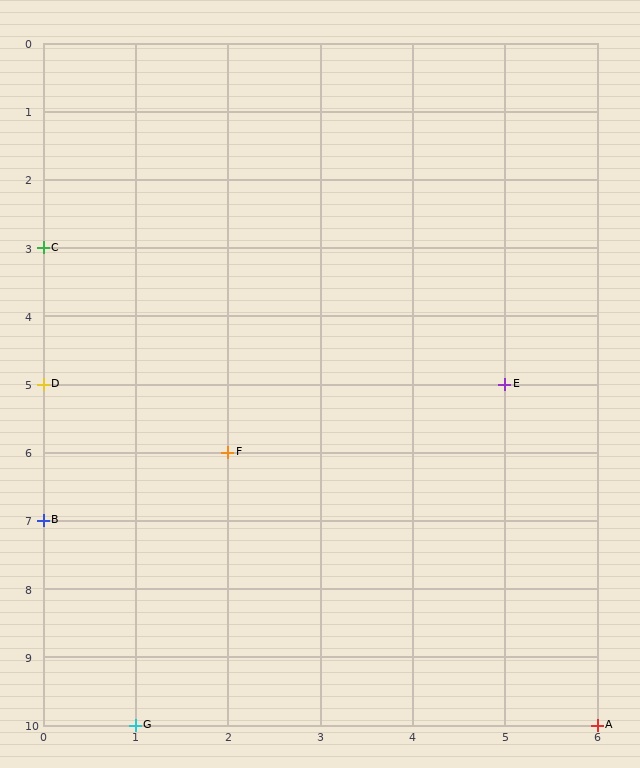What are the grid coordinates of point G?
Point G is at grid coordinates (1, 10).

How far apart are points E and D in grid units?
Points E and D are 5 columns apart.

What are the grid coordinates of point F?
Point F is at grid coordinates (2, 6).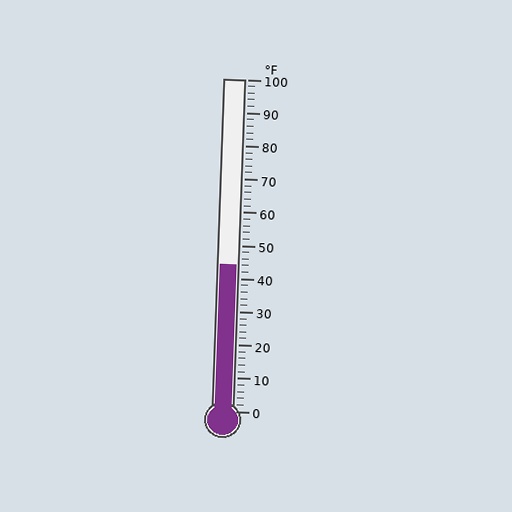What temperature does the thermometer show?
The thermometer shows approximately 44°F.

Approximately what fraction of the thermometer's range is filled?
The thermometer is filled to approximately 45% of its range.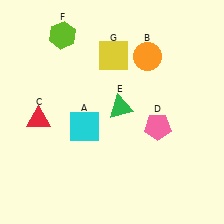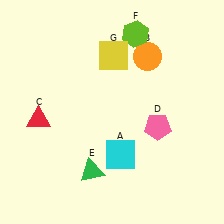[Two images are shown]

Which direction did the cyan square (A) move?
The cyan square (A) moved right.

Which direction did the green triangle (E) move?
The green triangle (E) moved down.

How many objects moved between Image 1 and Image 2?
3 objects moved between the two images.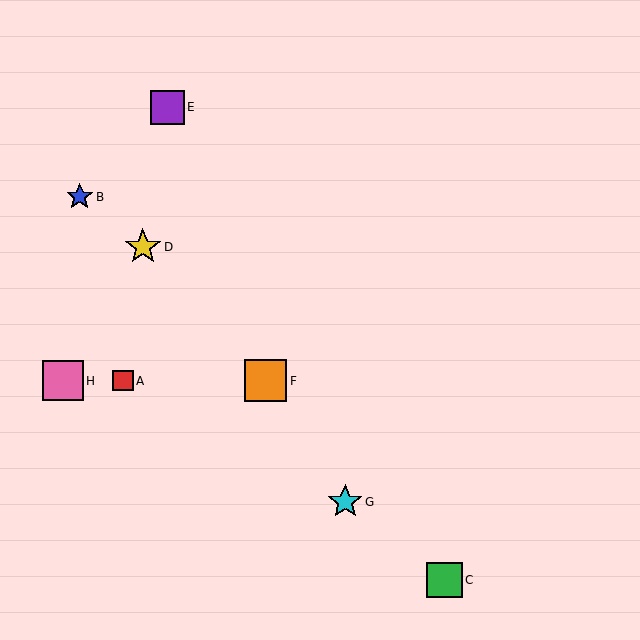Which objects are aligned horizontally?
Objects A, F, H are aligned horizontally.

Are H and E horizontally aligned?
No, H is at y≈381 and E is at y≈107.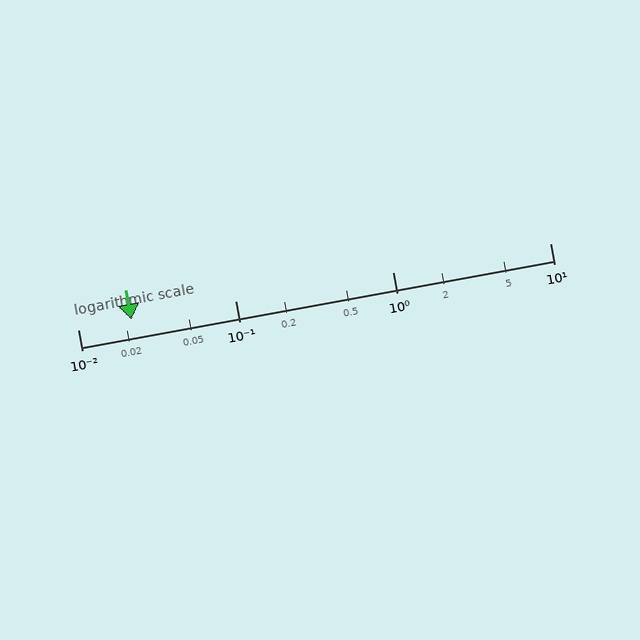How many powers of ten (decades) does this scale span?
The scale spans 3 decades, from 0.01 to 10.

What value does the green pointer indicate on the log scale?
The pointer indicates approximately 0.022.